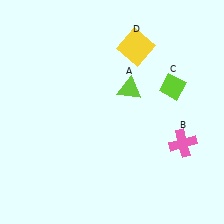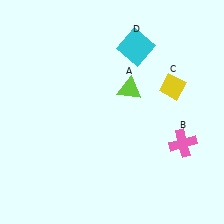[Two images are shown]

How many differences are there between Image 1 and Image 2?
There are 2 differences between the two images.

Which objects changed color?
C changed from lime to yellow. D changed from yellow to cyan.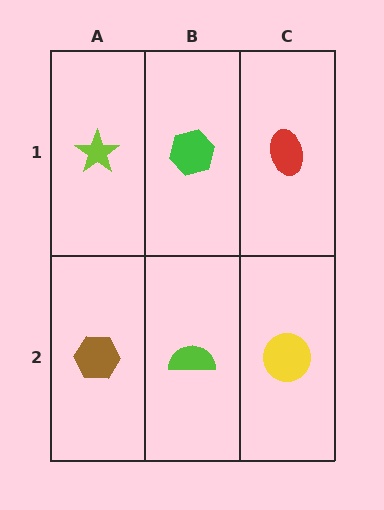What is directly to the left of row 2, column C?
A lime semicircle.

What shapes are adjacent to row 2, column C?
A red ellipse (row 1, column C), a lime semicircle (row 2, column B).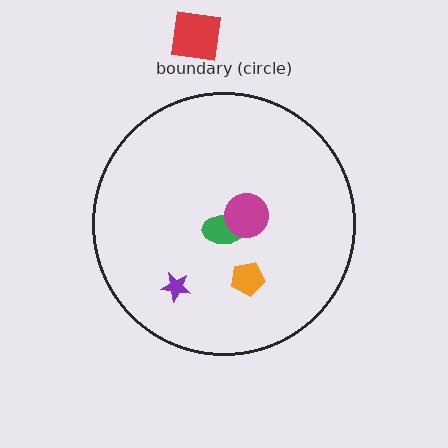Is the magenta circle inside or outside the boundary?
Inside.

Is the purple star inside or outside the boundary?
Inside.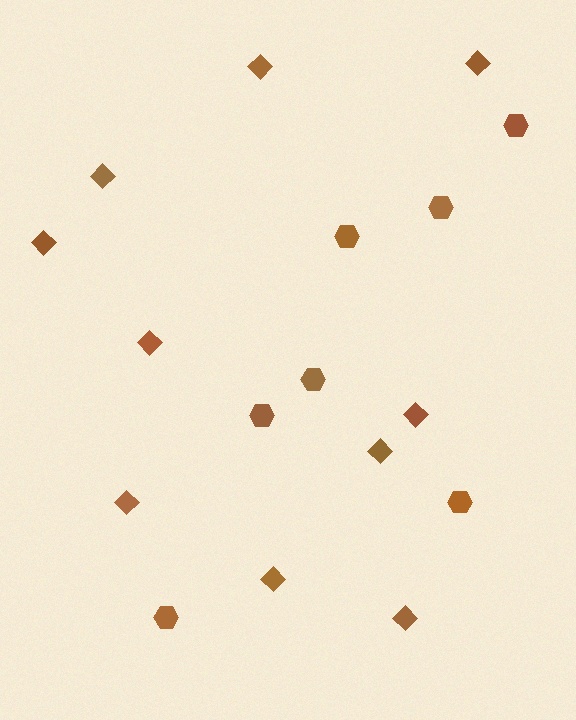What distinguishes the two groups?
There are 2 groups: one group of hexagons (7) and one group of diamonds (10).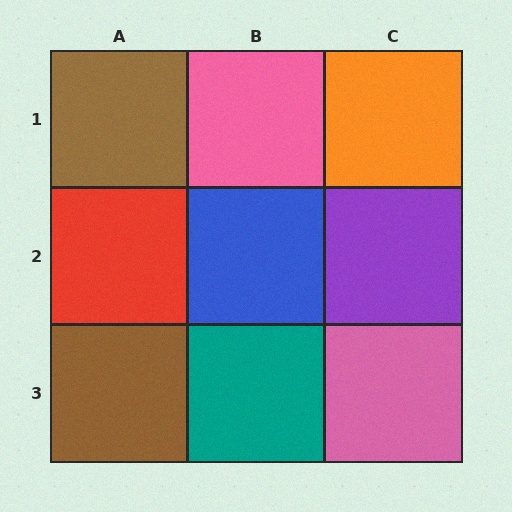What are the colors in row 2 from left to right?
Red, blue, purple.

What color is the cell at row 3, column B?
Teal.